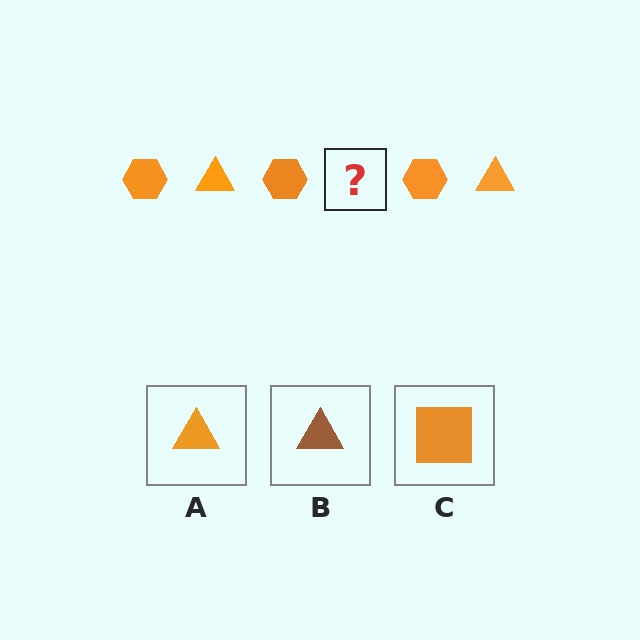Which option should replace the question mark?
Option A.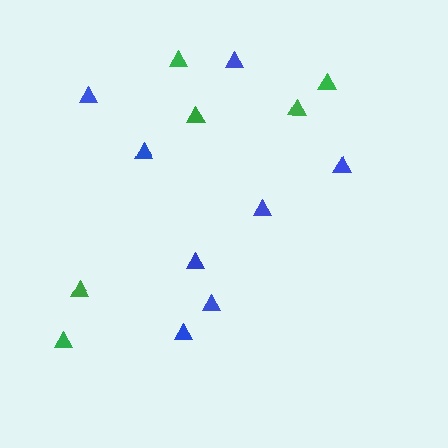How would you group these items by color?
There are 2 groups: one group of blue triangles (8) and one group of green triangles (6).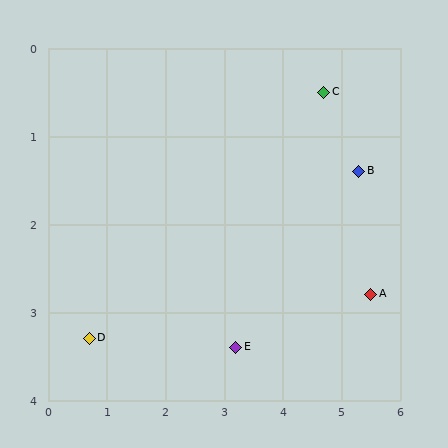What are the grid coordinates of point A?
Point A is at approximately (5.5, 2.8).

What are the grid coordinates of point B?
Point B is at approximately (5.3, 1.4).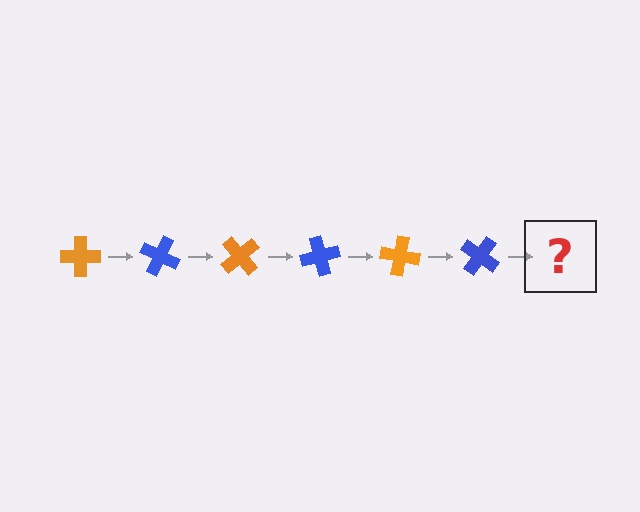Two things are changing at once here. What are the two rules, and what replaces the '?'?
The two rules are that it rotates 25 degrees each step and the color cycles through orange and blue. The '?' should be an orange cross, rotated 150 degrees from the start.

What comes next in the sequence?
The next element should be an orange cross, rotated 150 degrees from the start.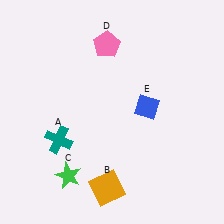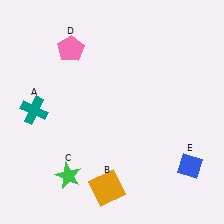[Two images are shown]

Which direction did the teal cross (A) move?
The teal cross (A) moved up.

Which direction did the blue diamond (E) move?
The blue diamond (E) moved down.